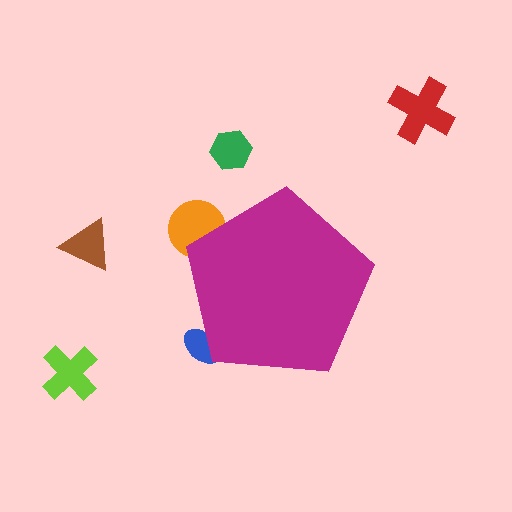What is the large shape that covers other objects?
A magenta pentagon.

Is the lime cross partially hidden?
No, the lime cross is fully visible.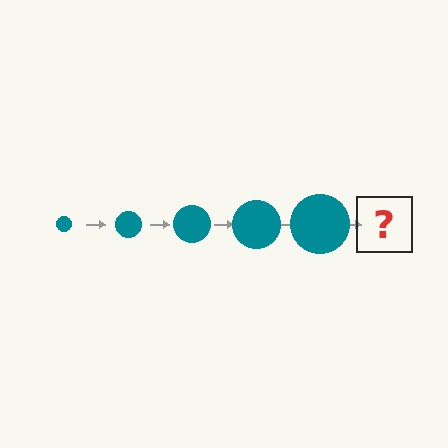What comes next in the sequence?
The next element should be a teal circle, larger than the previous one.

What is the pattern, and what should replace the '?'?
The pattern is that the circle gets progressively larger each step. The '?' should be a teal circle, larger than the previous one.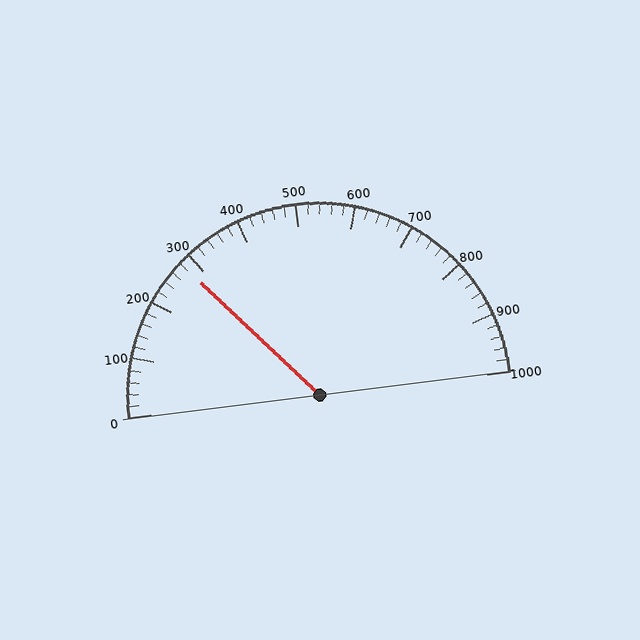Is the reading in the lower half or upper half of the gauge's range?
The reading is in the lower half of the range (0 to 1000).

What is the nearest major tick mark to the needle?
The nearest major tick mark is 300.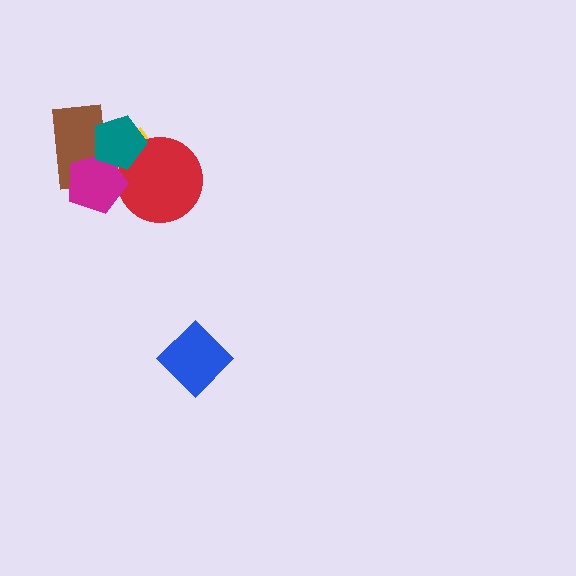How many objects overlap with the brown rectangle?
3 objects overlap with the brown rectangle.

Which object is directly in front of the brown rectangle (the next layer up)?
The magenta pentagon is directly in front of the brown rectangle.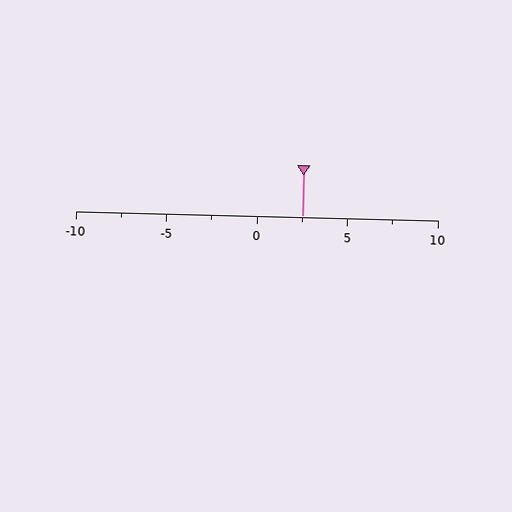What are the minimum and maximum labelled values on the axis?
The axis runs from -10 to 10.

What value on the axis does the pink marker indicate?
The marker indicates approximately 2.5.